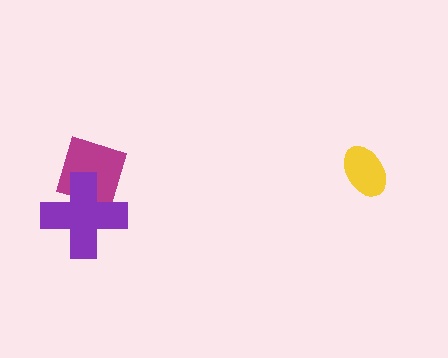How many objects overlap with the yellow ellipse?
0 objects overlap with the yellow ellipse.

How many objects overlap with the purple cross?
1 object overlaps with the purple cross.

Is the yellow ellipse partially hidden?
No, no other shape covers it.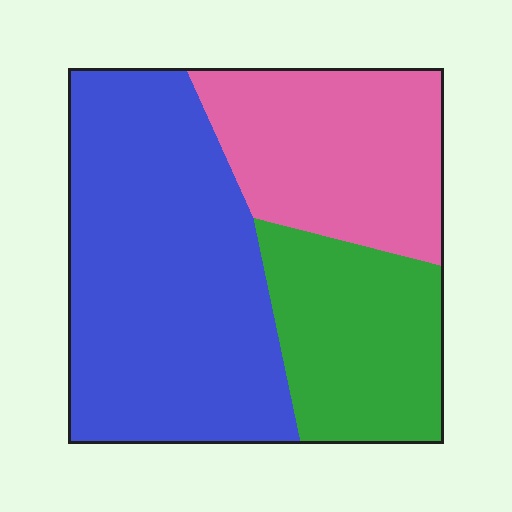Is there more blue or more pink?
Blue.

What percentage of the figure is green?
Green takes up about one quarter (1/4) of the figure.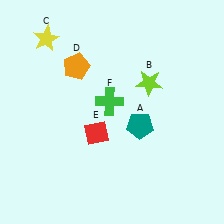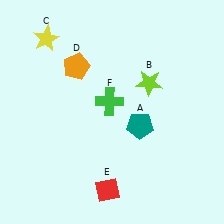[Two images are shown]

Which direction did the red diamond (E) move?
The red diamond (E) moved down.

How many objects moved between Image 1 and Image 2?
1 object moved between the two images.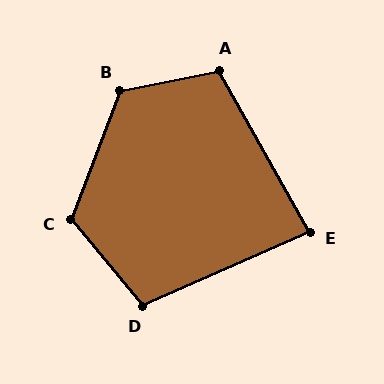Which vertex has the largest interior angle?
B, at approximately 122 degrees.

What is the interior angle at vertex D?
Approximately 106 degrees (obtuse).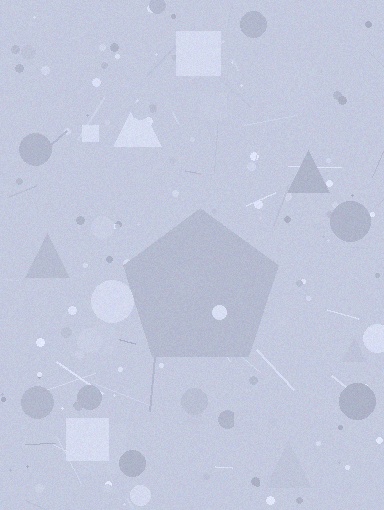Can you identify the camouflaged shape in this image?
The camouflaged shape is a pentagon.